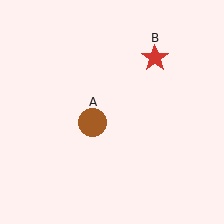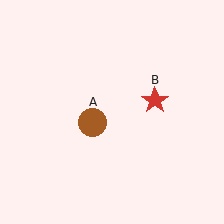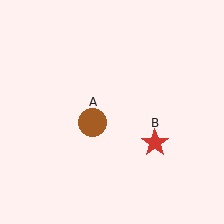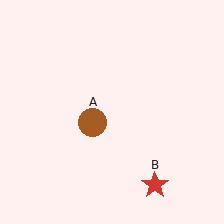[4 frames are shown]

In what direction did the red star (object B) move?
The red star (object B) moved down.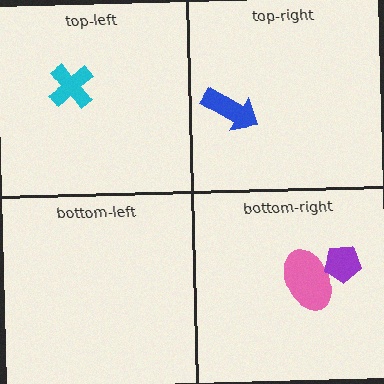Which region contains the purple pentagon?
The bottom-right region.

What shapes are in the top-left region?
The cyan cross.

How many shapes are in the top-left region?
1.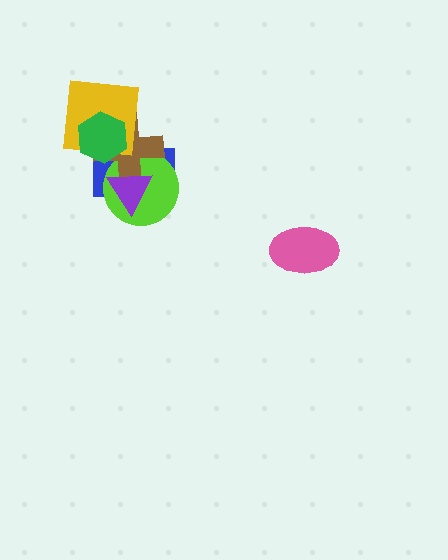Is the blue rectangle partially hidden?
Yes, it is partially covered by another shape.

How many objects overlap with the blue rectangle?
5 objects overlap with the blue rectangle.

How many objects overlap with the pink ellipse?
0 objects overlap with the pink ellipse.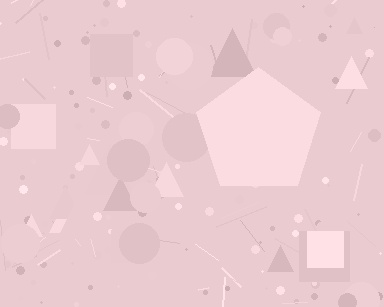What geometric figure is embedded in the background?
A pentagon is embedded in the background.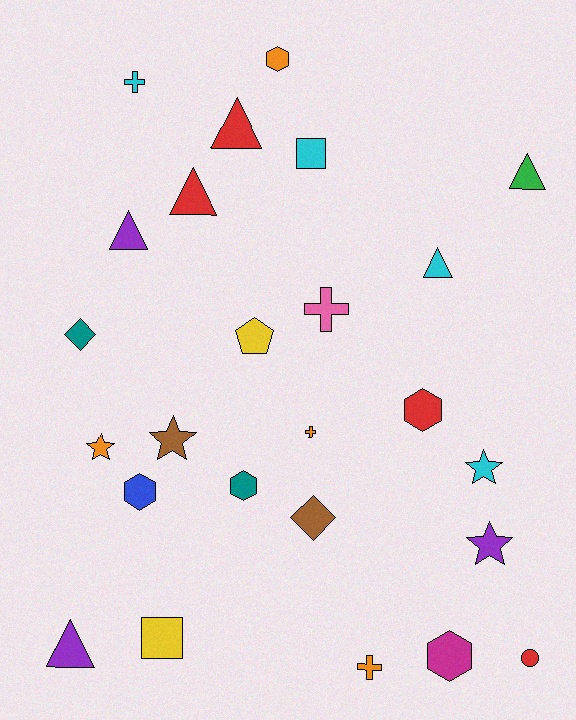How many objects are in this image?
There are 25 objects.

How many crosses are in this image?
There are 4 crosses.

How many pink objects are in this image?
There is 1 pink object.